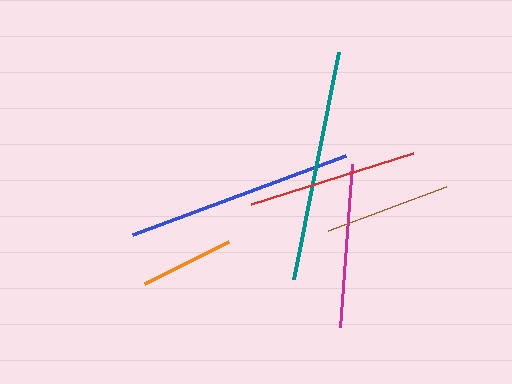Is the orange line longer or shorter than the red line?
The red line is longer than the orange line.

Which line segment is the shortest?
The orange line is the shortest at approximately 94 pixels.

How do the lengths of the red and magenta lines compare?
The red and magenta lines are approximately the same length.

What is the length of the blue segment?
The blue segment is approximately 227 pixels long.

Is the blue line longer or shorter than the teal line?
The teal line is longer than the blue line.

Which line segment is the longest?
The teal line is the longest at approximately 231 pixels.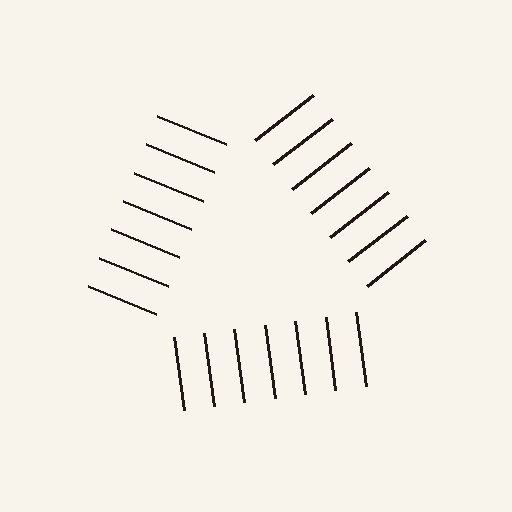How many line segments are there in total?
21 — 7 along each of the 3 edges.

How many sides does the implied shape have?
3 sides — the line-ends trace a triangle.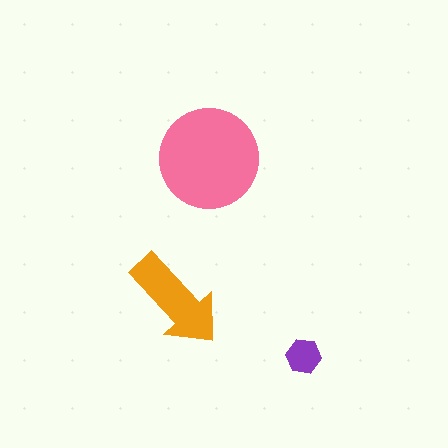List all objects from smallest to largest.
The purple hexagon, the orange arrow, the pink circle.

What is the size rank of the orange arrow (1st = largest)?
2nd.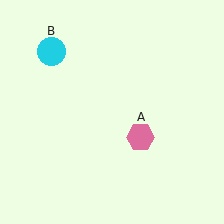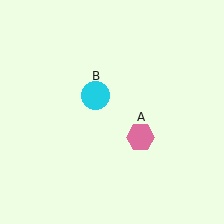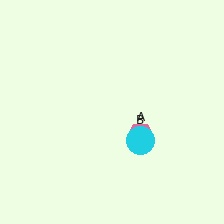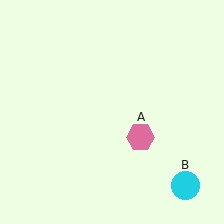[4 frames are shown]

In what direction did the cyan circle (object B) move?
The cyan circle (object B) moved down and to the right.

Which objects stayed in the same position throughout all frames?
Pink hexagon (object A) remained stationary.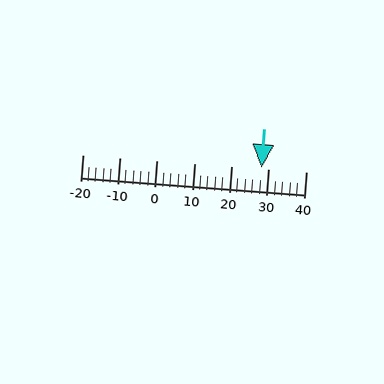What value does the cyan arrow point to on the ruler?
The cyan arrow points to approximately 28.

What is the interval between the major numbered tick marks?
The major tick marks are spaced 10 units apart.